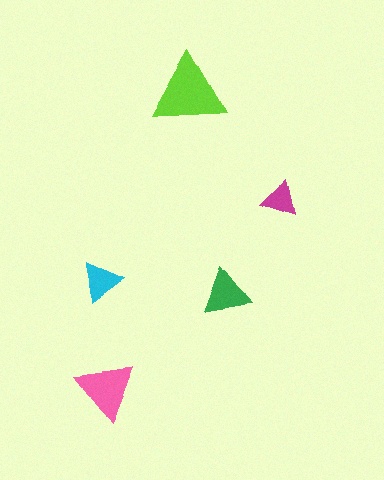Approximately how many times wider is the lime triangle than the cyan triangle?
About 2 times wider.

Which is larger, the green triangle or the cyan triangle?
The green one.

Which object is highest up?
The lime triangle is topmost.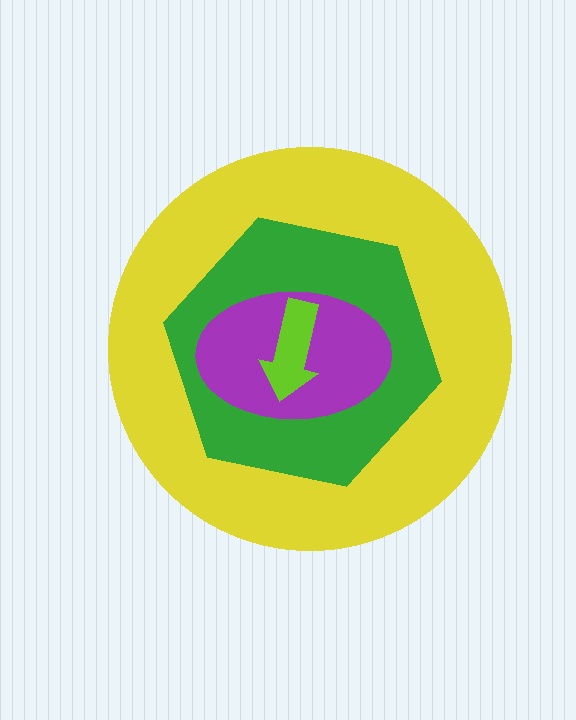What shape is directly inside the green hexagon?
The purple ellipse.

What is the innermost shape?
The lime arrow.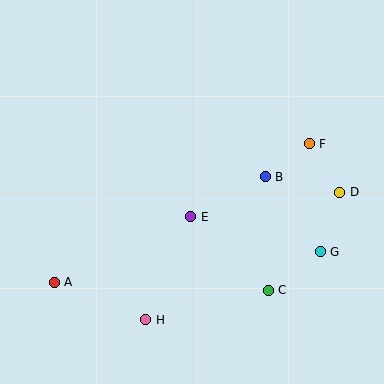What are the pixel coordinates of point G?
Point G is at (320, 252).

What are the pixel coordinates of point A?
Point A is at (54, 282).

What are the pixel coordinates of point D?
Point D is at (340, 192).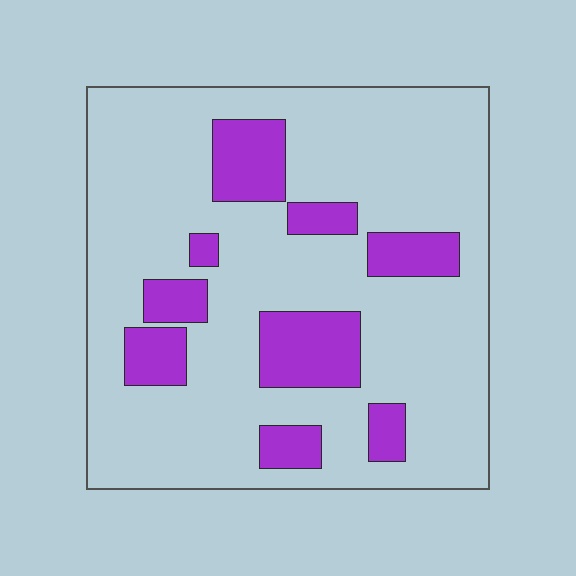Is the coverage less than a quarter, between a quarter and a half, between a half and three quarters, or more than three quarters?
Less than a quarter.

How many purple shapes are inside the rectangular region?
9.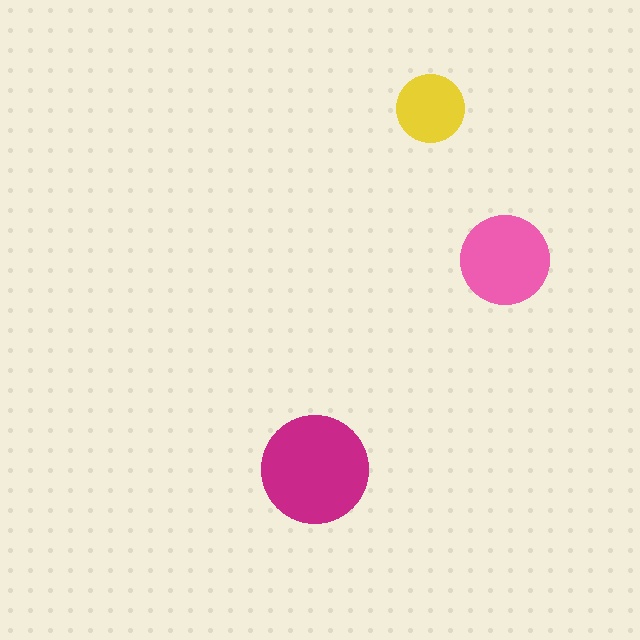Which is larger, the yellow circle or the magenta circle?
The magenta one.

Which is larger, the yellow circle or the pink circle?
The pink one.